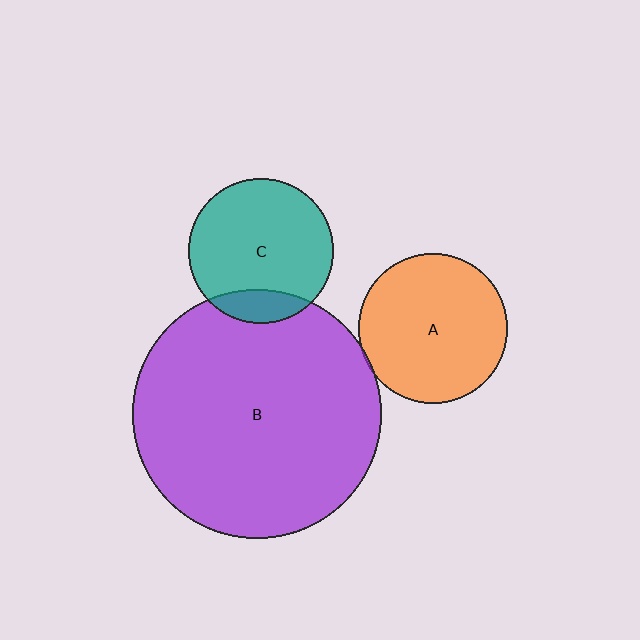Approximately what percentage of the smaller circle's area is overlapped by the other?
Approximately 15%.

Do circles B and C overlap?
Yes.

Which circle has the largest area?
Circle B (purple).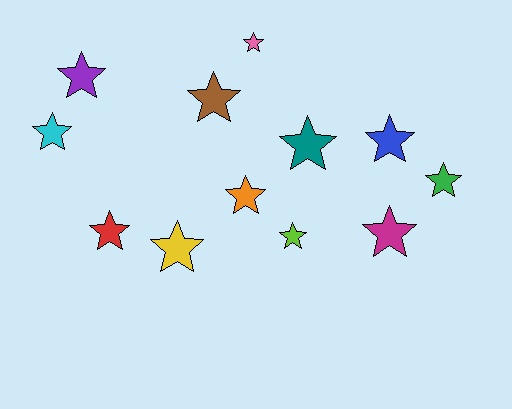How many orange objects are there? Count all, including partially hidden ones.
There is 1 orange object.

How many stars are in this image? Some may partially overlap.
There are 12 stars.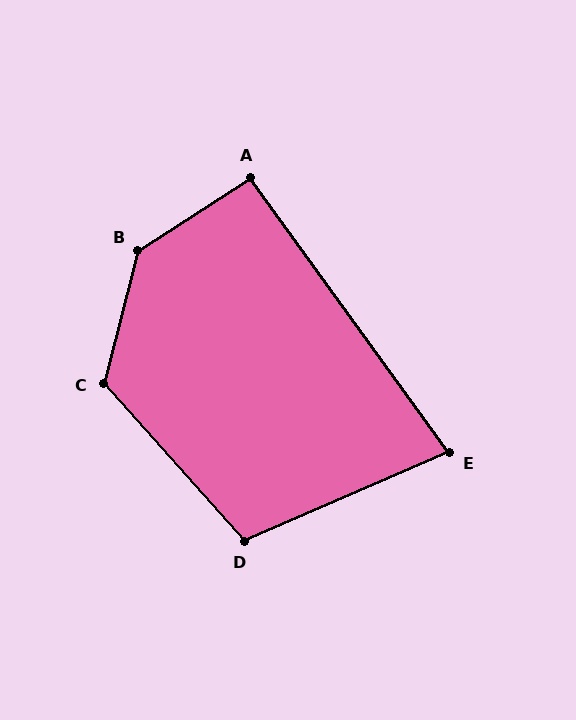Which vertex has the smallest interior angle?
E, at approximately 77 degrees.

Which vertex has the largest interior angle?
B, at approximately 137 degrees.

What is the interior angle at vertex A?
Approximately 93 degrees (approximately right).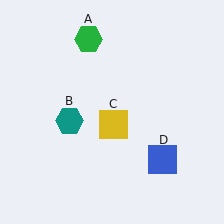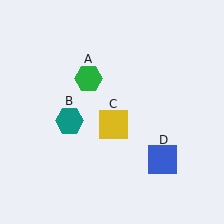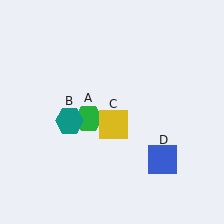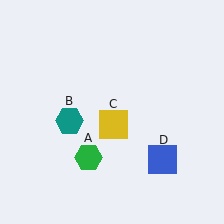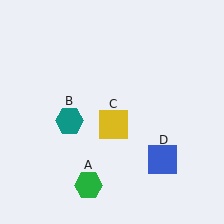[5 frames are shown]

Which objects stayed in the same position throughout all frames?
Teal hexagon (object B) and yellow square (object C) and blue square (object D) remained stationary.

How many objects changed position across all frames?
1 object changed position: green hexagon (object A).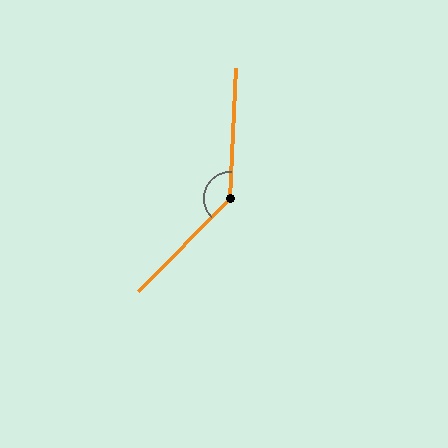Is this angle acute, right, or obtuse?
It is obtuse.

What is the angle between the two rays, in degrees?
Approximately 138 degrees.